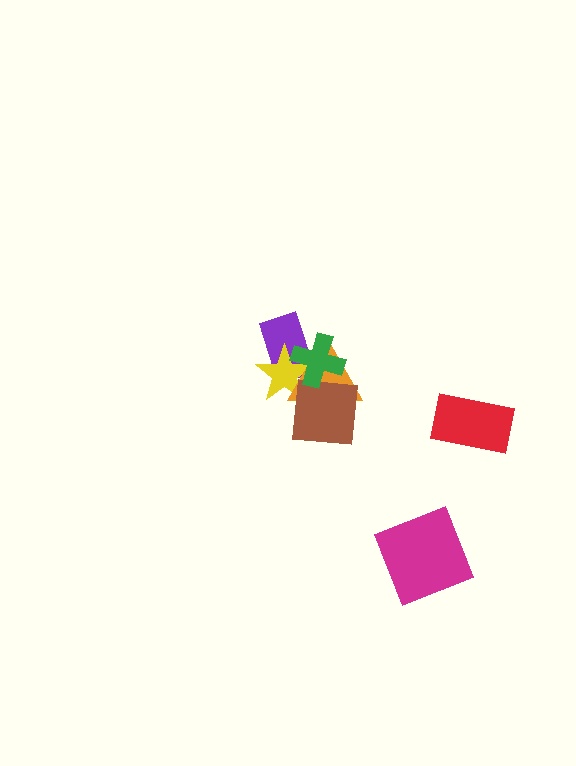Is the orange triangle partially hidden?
Yes, it is partially covered by another shape.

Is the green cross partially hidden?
No, no other shape covers it.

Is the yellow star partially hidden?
Yes, it is partially covered by another shape.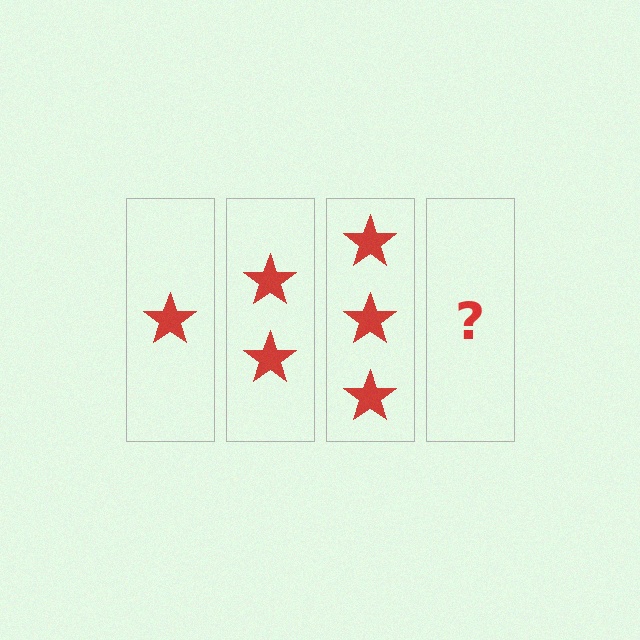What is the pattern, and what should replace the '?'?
The pattern is that each step adds one more star. The '?' should be 4 stars.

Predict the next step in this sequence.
The next step is 4 stars.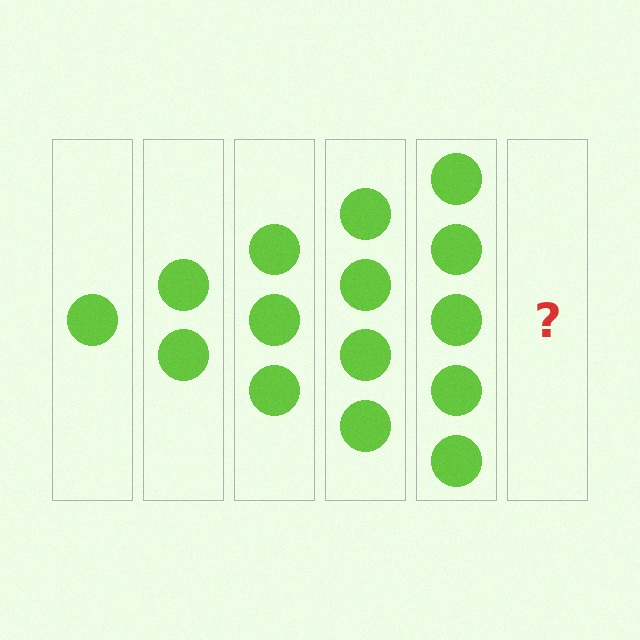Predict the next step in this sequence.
The next step is 6 circles.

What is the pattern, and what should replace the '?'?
The pattern is that each step adds one more circle. The '?' should be 6 circles.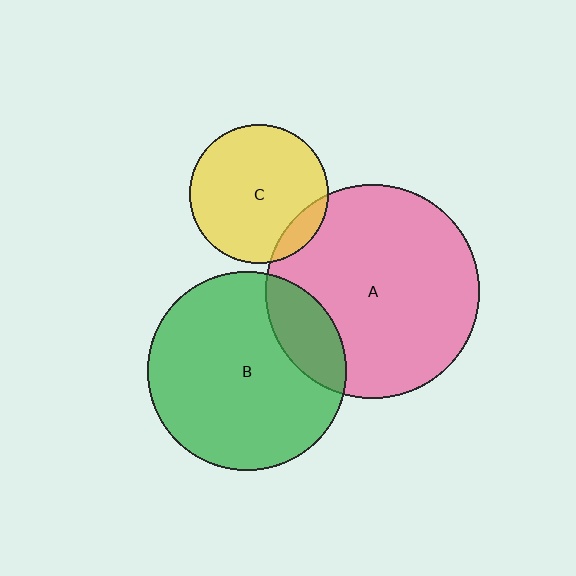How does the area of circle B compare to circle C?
Approximately 2.1 times.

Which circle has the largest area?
Circle A (pink).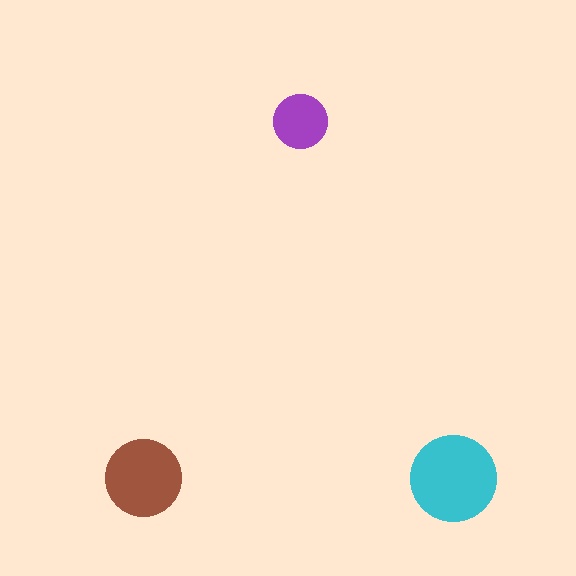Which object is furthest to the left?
The brown circle is leftmost.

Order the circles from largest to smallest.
the cyan one, the brown one, the purple one.